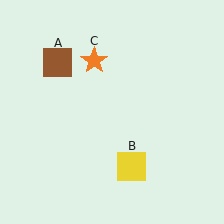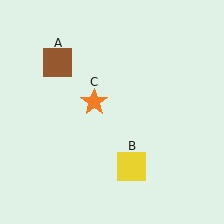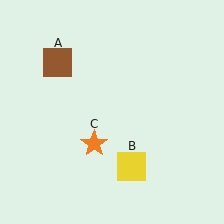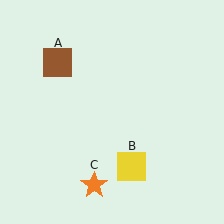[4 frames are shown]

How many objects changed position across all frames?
1 object changed position: orange star (object C).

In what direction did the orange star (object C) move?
The orange star (object C) moved down.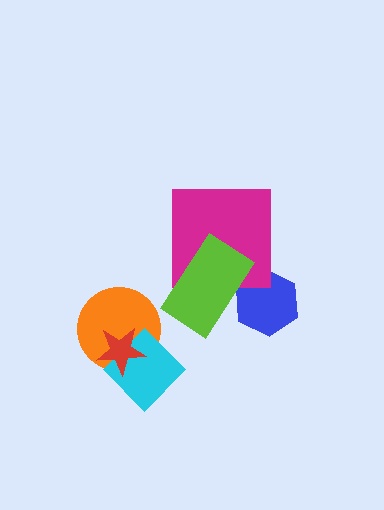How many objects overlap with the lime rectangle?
2 objects overlap with the lime rectangle.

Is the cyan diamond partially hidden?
Yes, it is partially covered by another shape.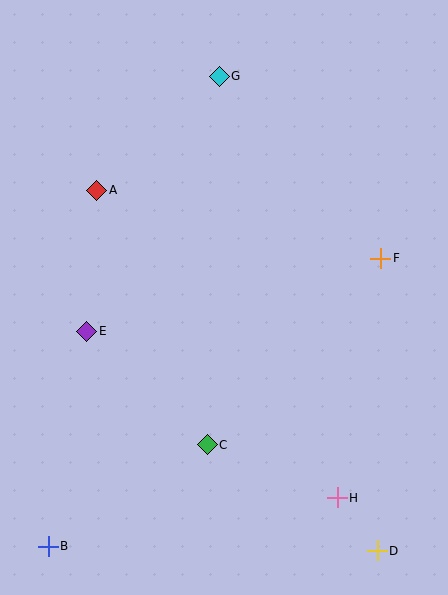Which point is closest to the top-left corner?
Point A is closest to the top-left corner.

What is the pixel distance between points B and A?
The distance between B and A is 359 pixels.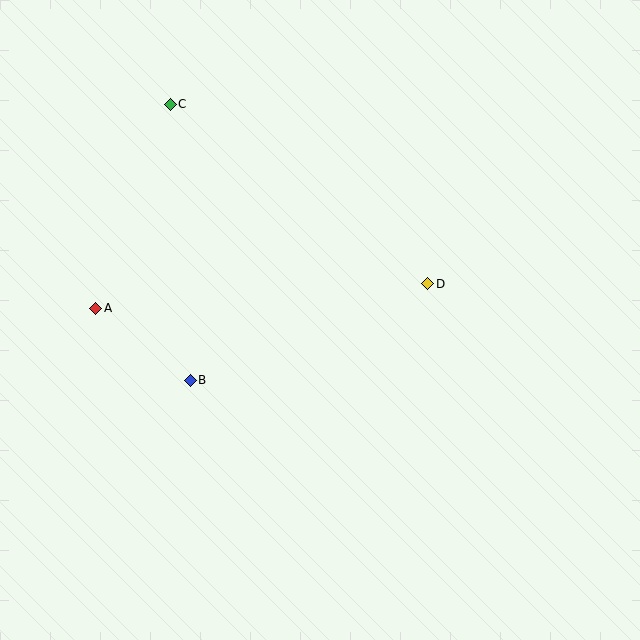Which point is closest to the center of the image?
Point D at (428, 284) is closest to the center.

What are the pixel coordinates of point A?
Point A is at (96, 308).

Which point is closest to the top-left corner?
Point C is closest to the top-left corner.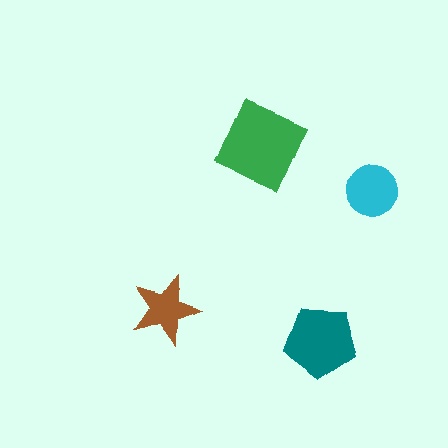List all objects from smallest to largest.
The brown star, the cyan circle, the teal pentagon, the green square.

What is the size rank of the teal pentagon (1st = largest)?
2nd.